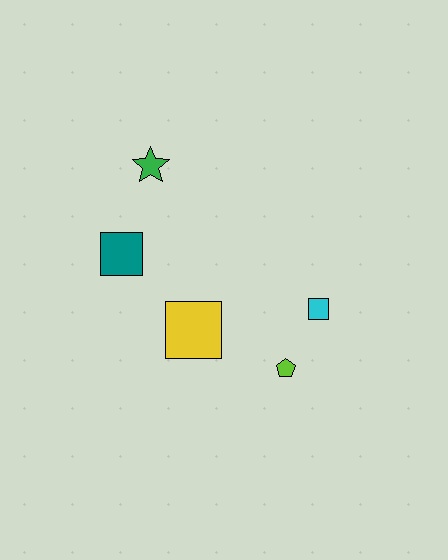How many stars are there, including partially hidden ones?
There is 1 star.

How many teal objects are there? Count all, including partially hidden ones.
There is 1 teal object.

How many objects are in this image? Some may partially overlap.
There are 5 objects.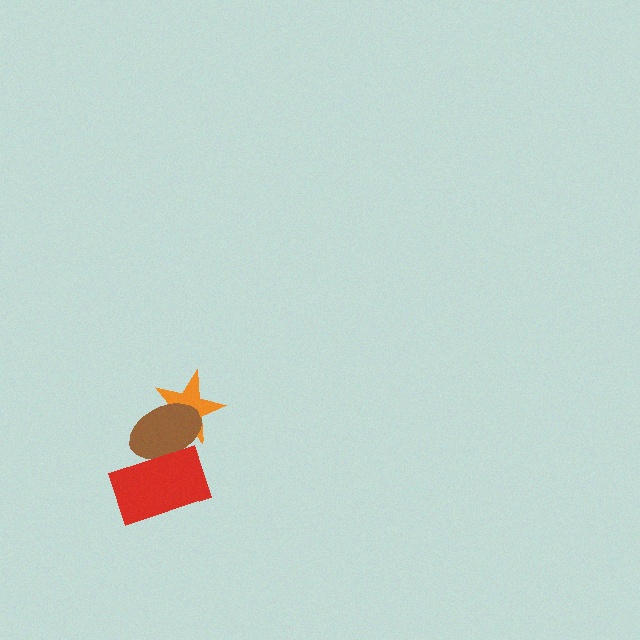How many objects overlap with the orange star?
1 object overlaps with the orange star.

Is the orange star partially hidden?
Yes, it is partially covered by another shape.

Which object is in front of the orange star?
The brown ellipse is in front of the orange star.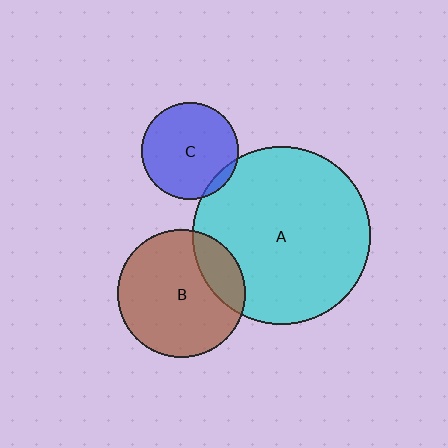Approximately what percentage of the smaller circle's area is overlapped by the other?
Approximately 5%.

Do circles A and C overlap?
Yes.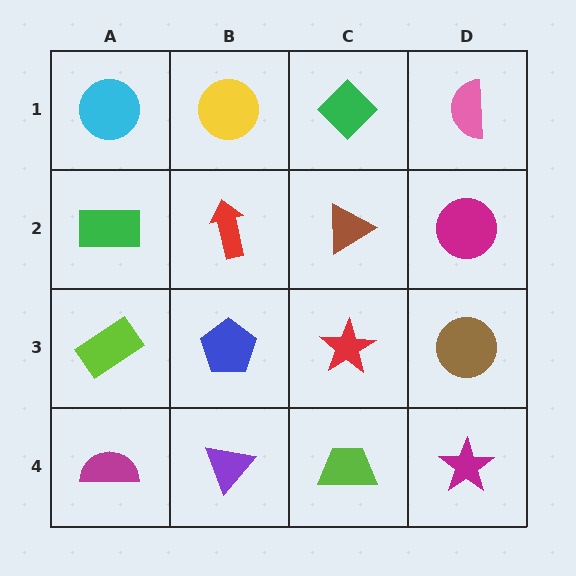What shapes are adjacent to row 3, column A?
A green rectangle (row 2, column A), a magenta semicircle (row 4, column A), a blue pentagon (row 3, column B).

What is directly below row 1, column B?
A red arrow.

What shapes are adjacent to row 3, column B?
A red arrow (row 2, column B), a purple triangle (row 4, column B), a lime rectangle (row 3, column A), a red star (row 3, column C).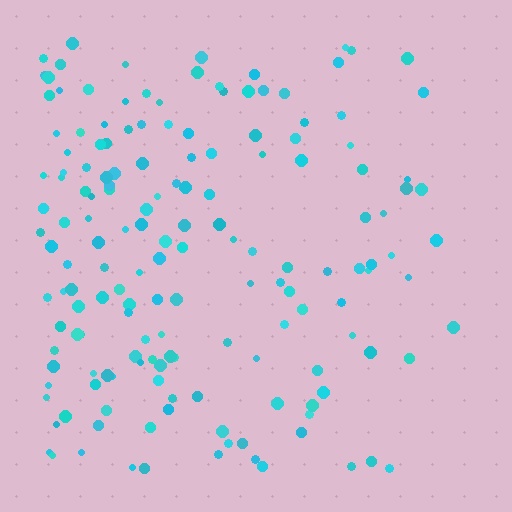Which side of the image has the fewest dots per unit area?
The right.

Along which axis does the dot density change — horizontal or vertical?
Horizontal.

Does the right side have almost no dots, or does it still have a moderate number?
Still a moderate number, just noticeably fewer than the left.